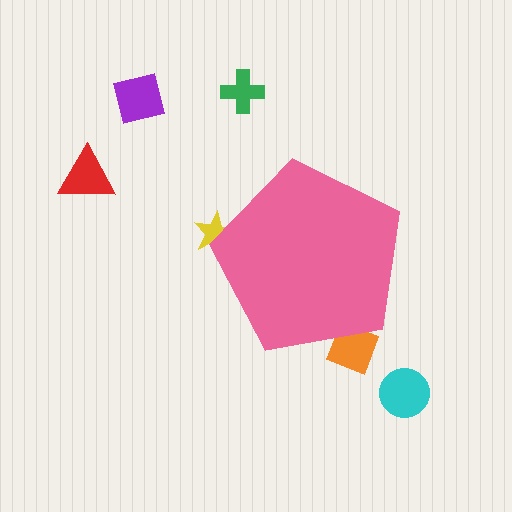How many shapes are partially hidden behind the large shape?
2 shapes are partially hidden.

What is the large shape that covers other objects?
A pink pentagon.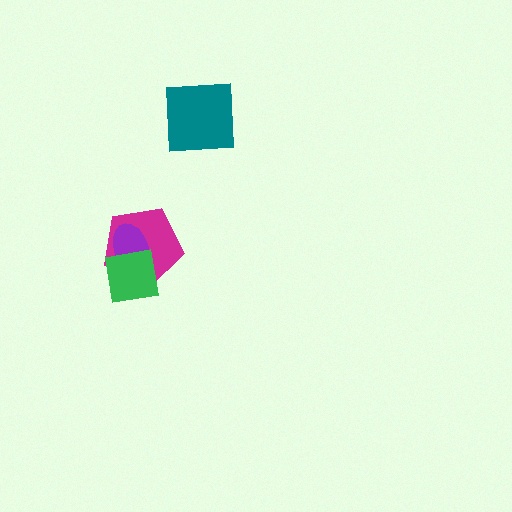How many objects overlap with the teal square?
0 objects overlap with the teal square.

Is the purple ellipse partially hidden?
Yes, it is partially covered by another shape.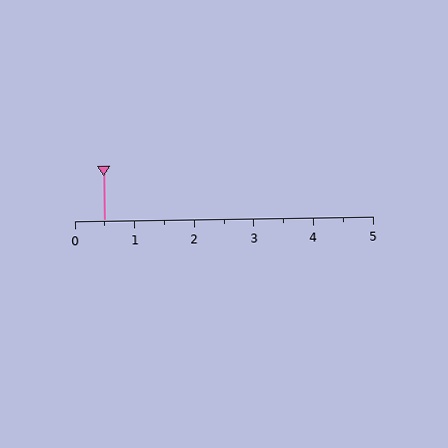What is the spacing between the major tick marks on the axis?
The major ticks are spaced 1 apart.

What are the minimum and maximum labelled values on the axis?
The axis runs from 0 to 5.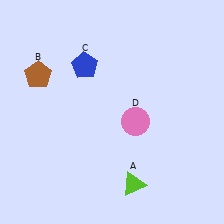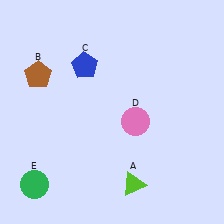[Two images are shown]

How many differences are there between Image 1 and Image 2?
There is 1 difference between the two images.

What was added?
A green circle (E) was added in Image 2.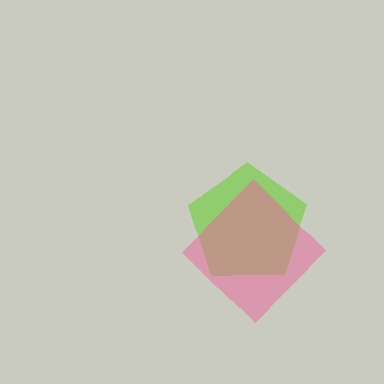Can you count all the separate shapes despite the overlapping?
Yes, there are 2 separate shapes.